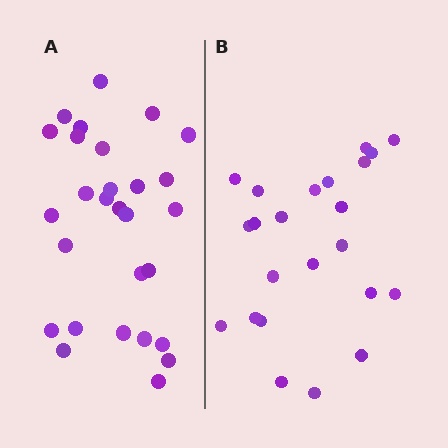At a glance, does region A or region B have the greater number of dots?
Region A (the left region) has more dots.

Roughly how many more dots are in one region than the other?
Region A has about 5 more dots than region B.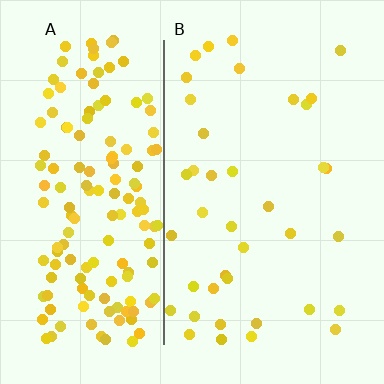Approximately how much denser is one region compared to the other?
Approximately 4.1× — region A over region B.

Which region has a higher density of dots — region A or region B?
A (the left).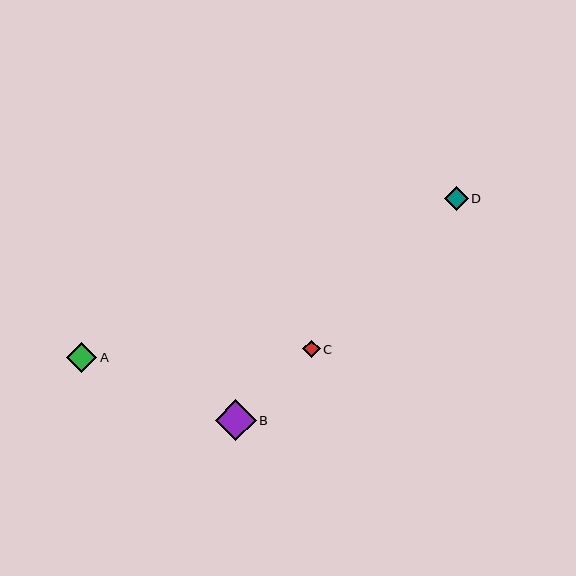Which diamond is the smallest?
Diamond C is the smallest with a size of approximately 17 pixels.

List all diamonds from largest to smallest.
From largest to smallest: B, A, D, C.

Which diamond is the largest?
Diamond B is the largest with a size of approximately 41 pixels.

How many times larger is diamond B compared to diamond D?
Diamond B is approximately 1.7 times the size of diamond D.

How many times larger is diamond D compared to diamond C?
Diamond D is approximately 1.4 times the size of diamond C.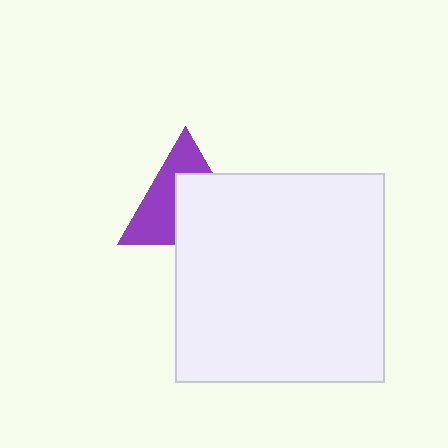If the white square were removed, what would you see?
You would see the complete purple triangle.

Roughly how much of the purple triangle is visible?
About half of it is visible (roughly 49%).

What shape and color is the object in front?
The object in front is a white square.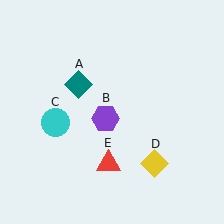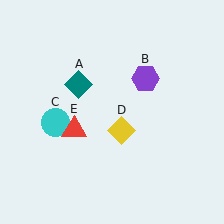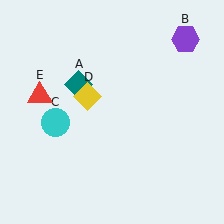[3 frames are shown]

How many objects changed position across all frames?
3 objects changed position: purple hexagon (object B), yellow diamond (object D), red triangle (object E).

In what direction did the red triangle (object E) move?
The red triangle (object E) moved up and to the left.